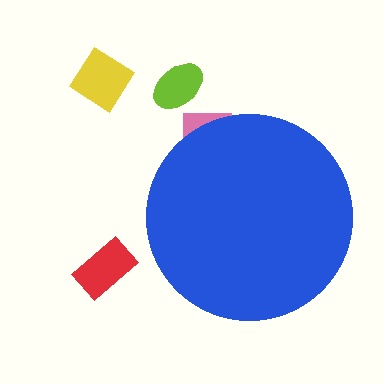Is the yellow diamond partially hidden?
No, the yellow diamond is fully visible.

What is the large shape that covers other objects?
A blue circle.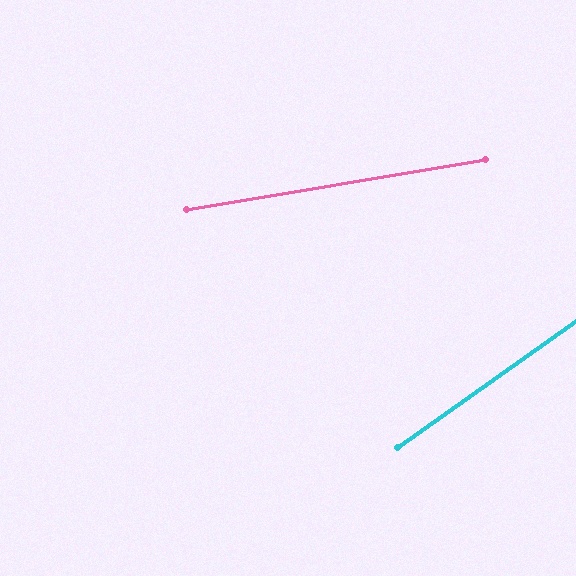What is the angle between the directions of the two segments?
Approximately 26 degrees.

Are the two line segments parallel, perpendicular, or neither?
Neither parallel nor perpendicular — they differ by about 26°.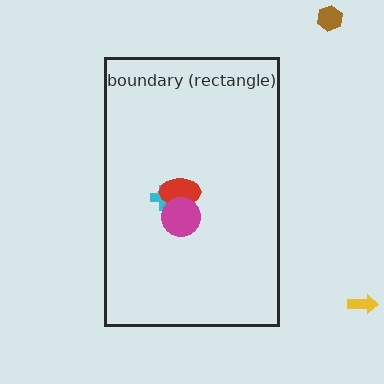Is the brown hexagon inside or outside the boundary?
Outside.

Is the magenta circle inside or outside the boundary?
Inside.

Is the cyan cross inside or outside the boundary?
Inside.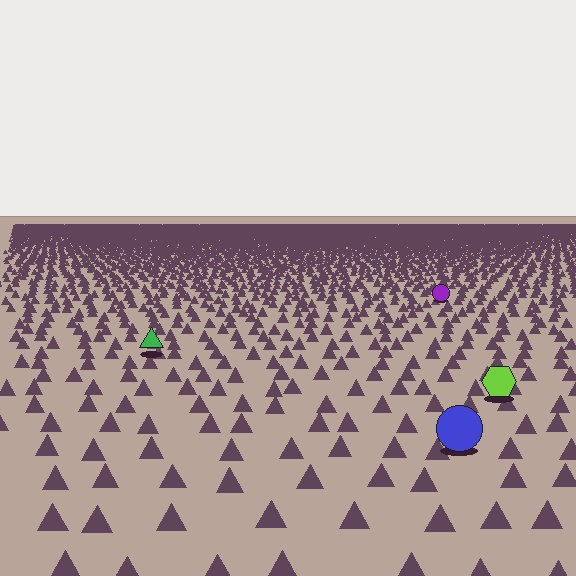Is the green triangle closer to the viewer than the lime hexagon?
No. The lime hexagon is closer — you can tell from the texture gradient: the ground texture is coarser near it.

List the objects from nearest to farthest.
From nearest to farthest: the blue circle, the lime hexagon, the green triangle, the purple circle.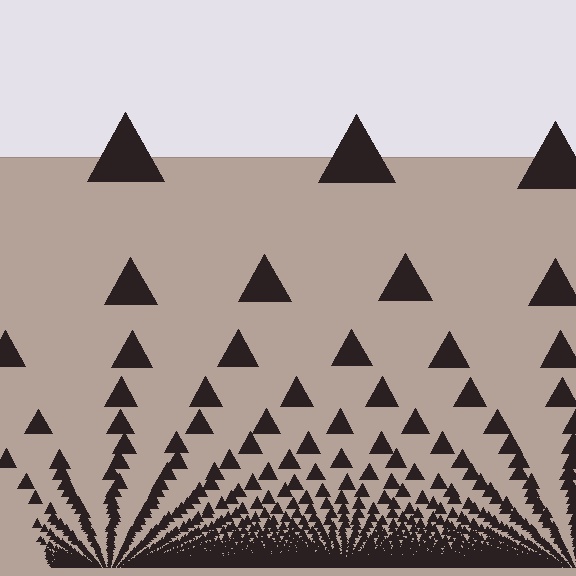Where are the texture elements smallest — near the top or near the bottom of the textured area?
Near the bottom.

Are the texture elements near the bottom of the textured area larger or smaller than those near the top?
Smaller. The gradient is inverted — elements near the bottom are smaller and denser.